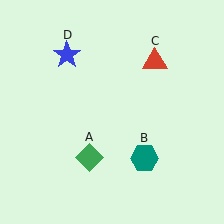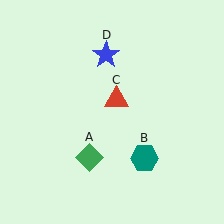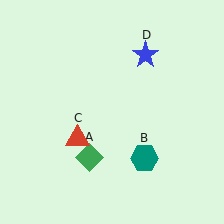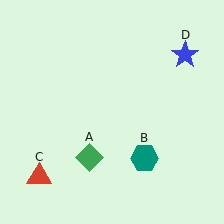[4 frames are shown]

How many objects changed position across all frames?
2 objects changed position: red triangle (object C), blue star (object D).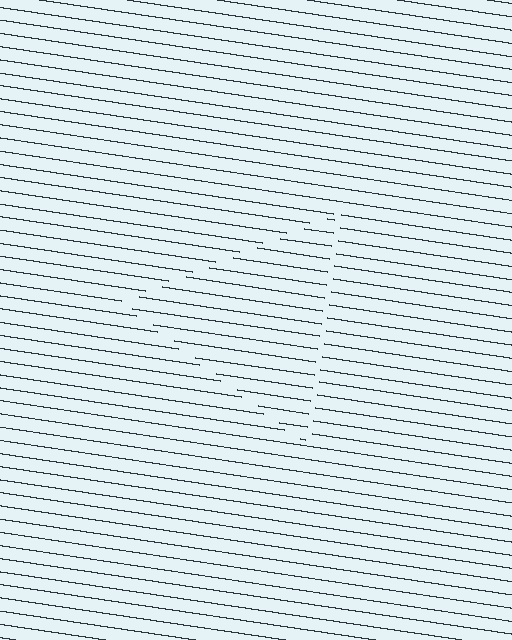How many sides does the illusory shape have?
3 sides — the line-ends trace a triangle.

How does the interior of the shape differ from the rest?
The interior of the shape contains the same grating, shifted by half a period — the contour is defined by the phase discontinuity where line-ends from the inner and outer gratings abut.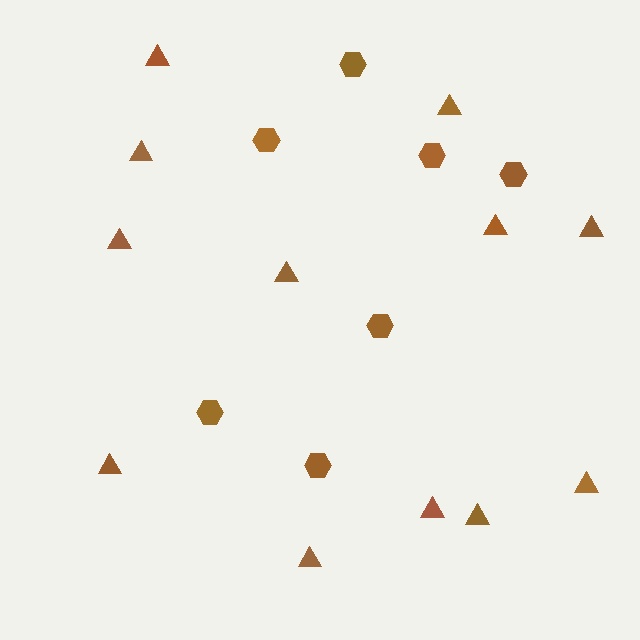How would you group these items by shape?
There are 2 groups: one group of hexagons (7) and one group of triangles (12).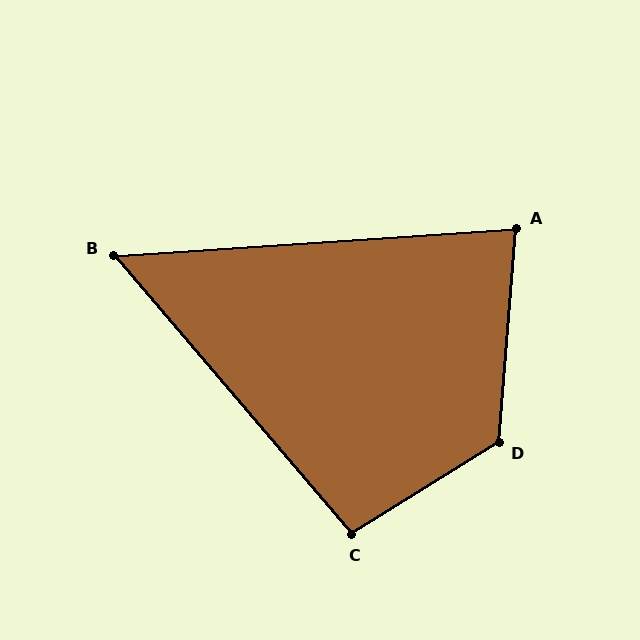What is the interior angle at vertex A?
Approximately 82 degrees (acute).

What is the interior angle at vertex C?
Approximately 98 degrees (obtuse).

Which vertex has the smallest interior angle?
B, at approximately 53 degrees.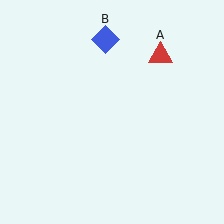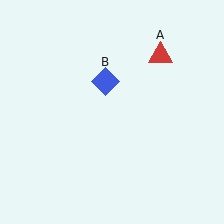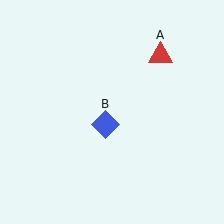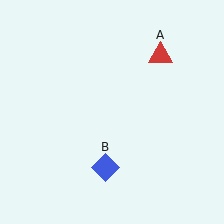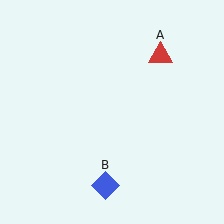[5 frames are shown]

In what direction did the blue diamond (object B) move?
The blue diamond (object B) moved down.